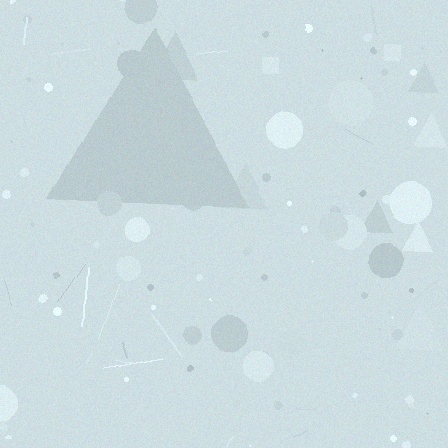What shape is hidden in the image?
A triangle is hidden in the image.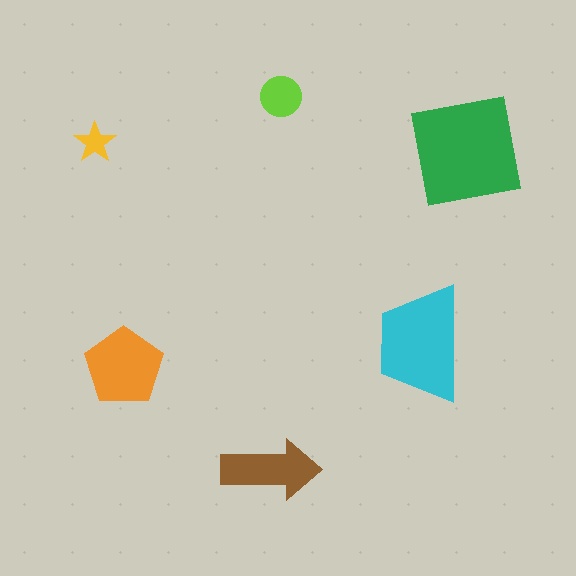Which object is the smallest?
The yellow star.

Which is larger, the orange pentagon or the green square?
The green square.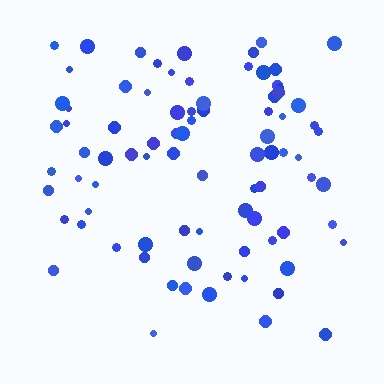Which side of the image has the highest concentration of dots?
The top.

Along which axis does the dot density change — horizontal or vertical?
Vertical.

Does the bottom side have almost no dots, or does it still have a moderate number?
Still a moderate number, just noticeably fewer than the top.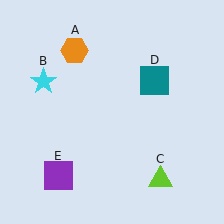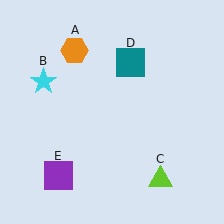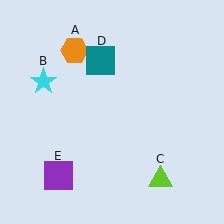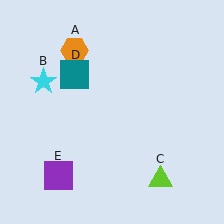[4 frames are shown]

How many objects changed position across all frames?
1 object changed position: teal square (object D).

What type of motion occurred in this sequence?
The teal square (object D) rotated counterclockwise around the center of the scene.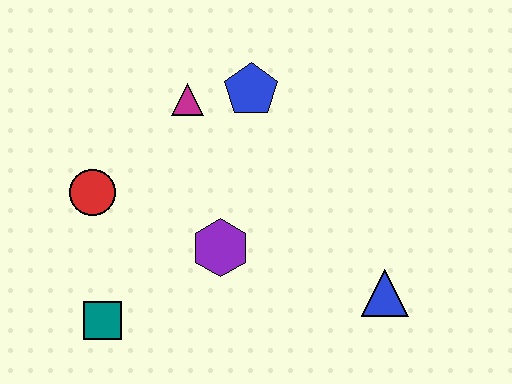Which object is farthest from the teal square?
The blue triangle is farthest from the teal square.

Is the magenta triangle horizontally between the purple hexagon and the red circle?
Yes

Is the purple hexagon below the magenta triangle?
Yes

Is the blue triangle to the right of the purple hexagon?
Yes